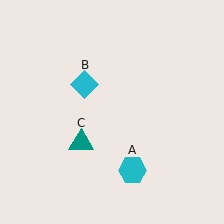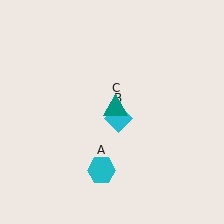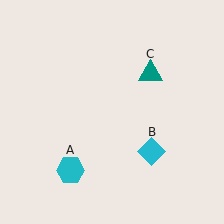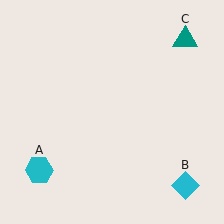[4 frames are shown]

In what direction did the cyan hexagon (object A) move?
The cyan hexagon (object A) moved left.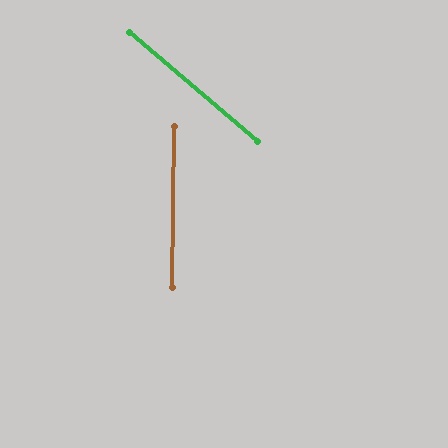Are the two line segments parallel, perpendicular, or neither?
Neither parallel nor perpendicular — they differ by about 50°.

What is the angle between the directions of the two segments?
Approximately 50 degrees.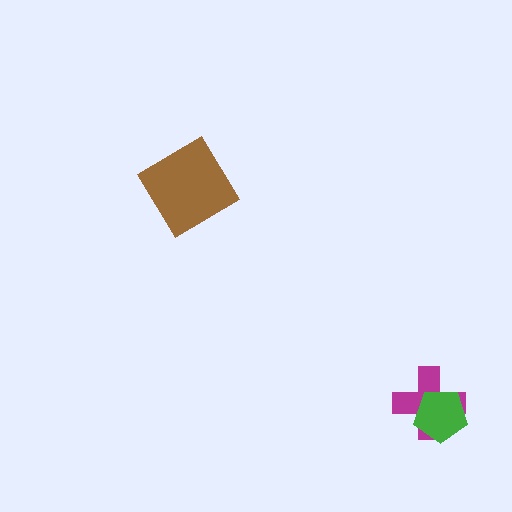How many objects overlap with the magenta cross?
1 object overlaps with the magenta cross.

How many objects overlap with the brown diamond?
0 objects overlap with the brown diamond.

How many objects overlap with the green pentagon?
1 object overlaps with the green pentagon.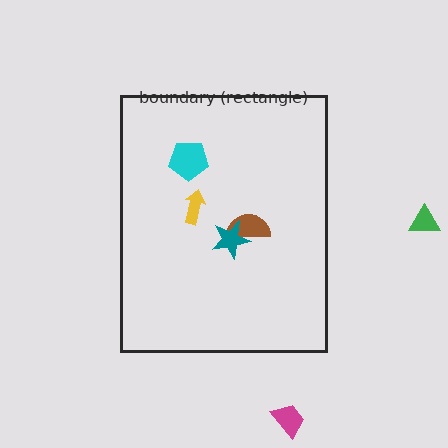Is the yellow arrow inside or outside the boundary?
Inside.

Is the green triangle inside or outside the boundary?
Outside.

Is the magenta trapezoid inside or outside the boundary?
Outside.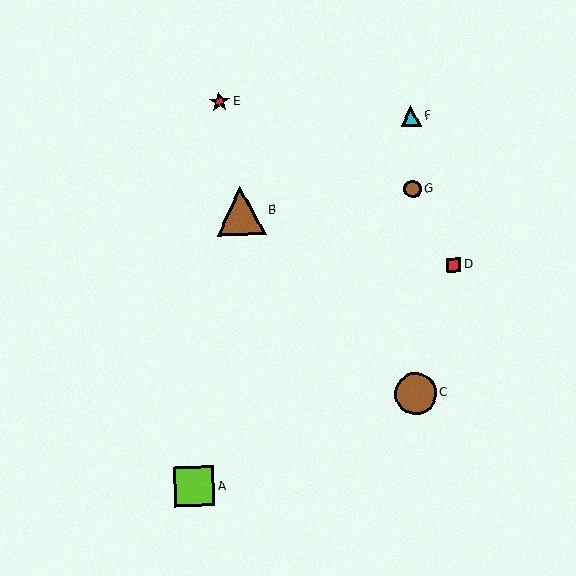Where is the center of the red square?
The center of the red square is at (454, 265).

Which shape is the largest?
The brown triangle (labeled B) is the largest.